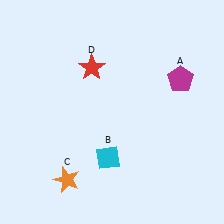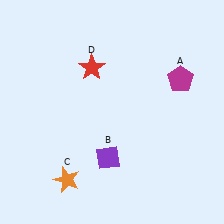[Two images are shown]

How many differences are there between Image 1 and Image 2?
There is 1 difference between the two images.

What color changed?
The diamond (B) changed from cyan in Image 1 to purple in Image 2.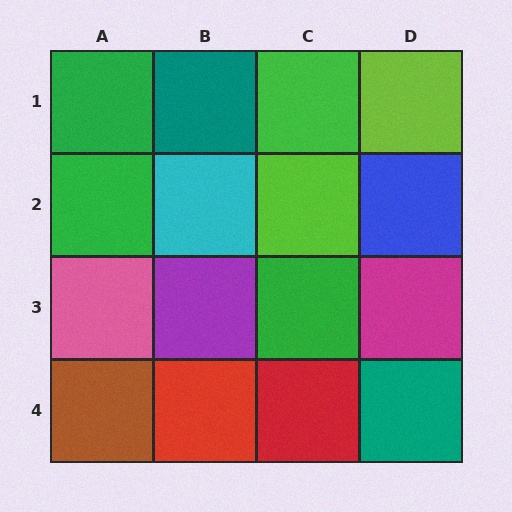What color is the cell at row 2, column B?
Cyan.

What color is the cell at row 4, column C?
Red.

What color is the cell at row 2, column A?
Green.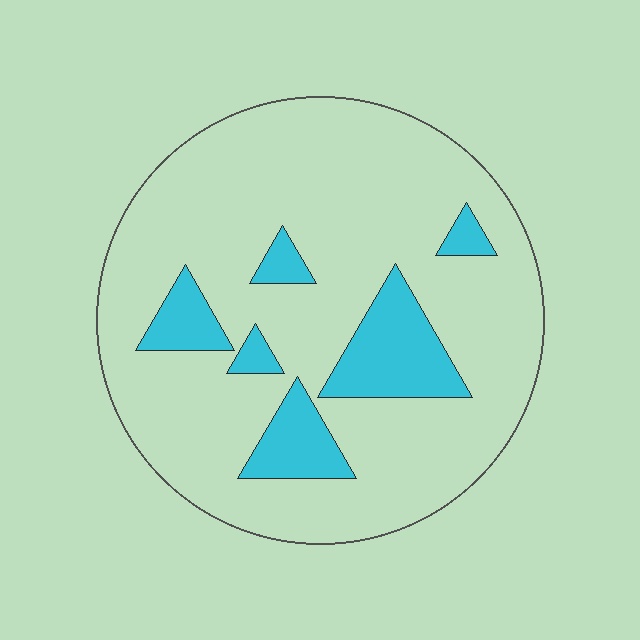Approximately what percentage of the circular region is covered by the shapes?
Approximately 15%.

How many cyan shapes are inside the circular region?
6.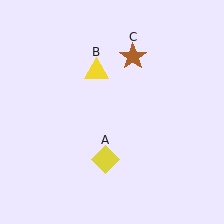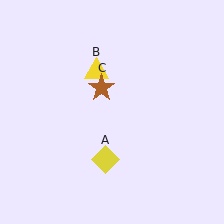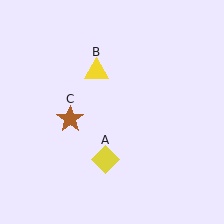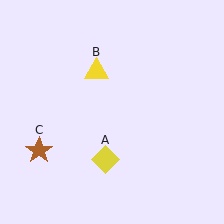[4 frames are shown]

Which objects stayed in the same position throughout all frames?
Yellow diamond (object A) and yellow triangle (object B) remained stationary.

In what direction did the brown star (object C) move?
The brown star (object C) moved down and to the left.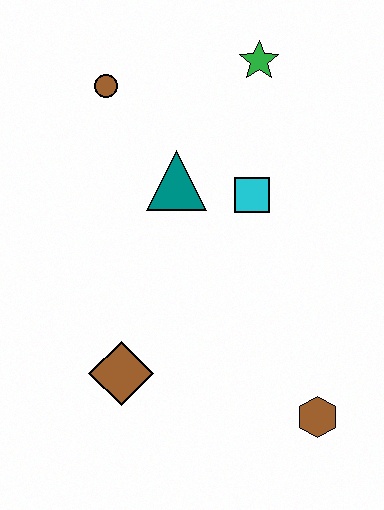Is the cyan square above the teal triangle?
No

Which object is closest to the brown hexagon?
The brown diamond is closest to the brown hexagon.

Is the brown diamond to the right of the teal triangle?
No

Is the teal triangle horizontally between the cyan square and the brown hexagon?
No